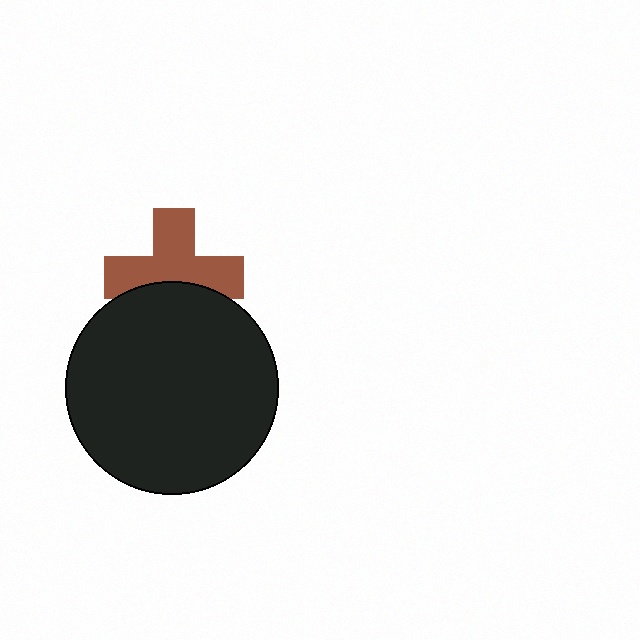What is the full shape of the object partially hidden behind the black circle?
The partially hidden object is a brown cross.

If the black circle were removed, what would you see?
You would see the complete brown cross.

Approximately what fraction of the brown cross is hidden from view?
Roughly 34% of the brown cross is hidden behind the black circle.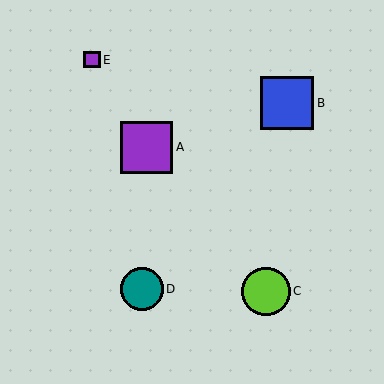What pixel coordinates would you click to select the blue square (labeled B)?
Click at (287, 103) to select the blue square B.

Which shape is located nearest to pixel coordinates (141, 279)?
The teal circle (labeled D) at (142, 289) is nearest to that location.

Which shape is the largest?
The blue square (labeled B) is the largest.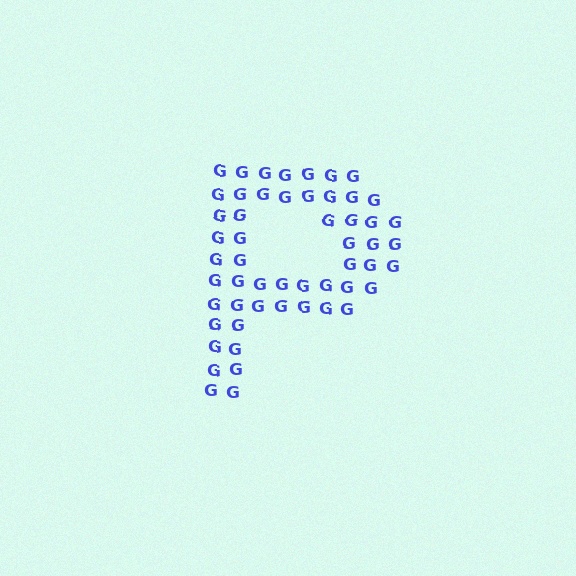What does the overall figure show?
The overall figure shows the letter P.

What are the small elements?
The small elements are letter G's.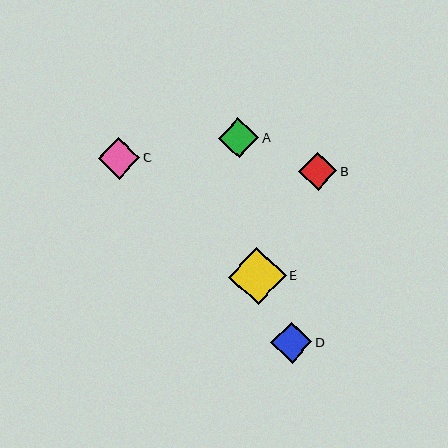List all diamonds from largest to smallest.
From largest to smallest: E, C, D, A, B.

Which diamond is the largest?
Diamond E is the largest with a size of approximately 58 pixels.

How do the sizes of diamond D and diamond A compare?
Diamond D and diamond A are approximately the same size.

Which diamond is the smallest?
Diamond B is the smallest with a size of approximately 38 pixels.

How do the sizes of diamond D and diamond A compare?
Diamond D and diamond A are approximately the same size.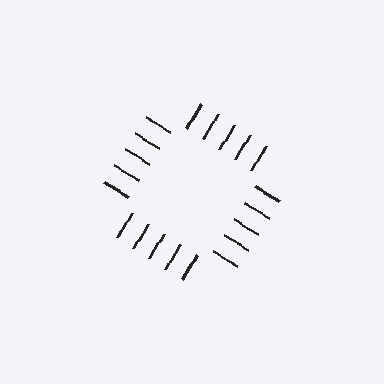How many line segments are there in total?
20 — 5 along each of the 4 edges.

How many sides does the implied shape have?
4 sides — the line-ends trace a square.